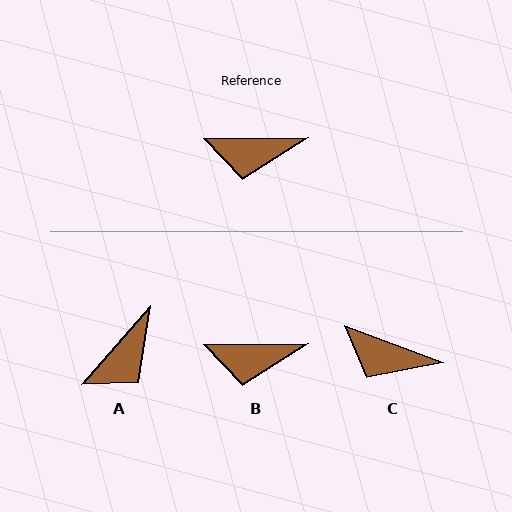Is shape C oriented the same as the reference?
No, it is off by about 21 degrees.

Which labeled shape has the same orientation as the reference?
B.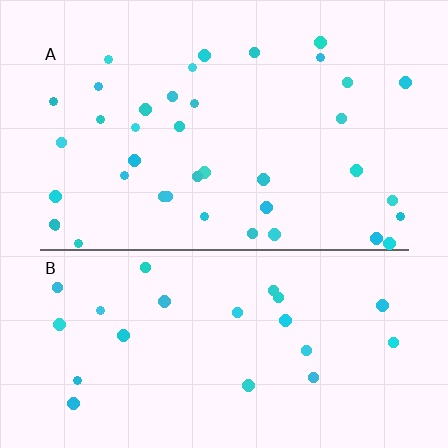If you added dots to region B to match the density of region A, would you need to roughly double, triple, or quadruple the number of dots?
Approximately double.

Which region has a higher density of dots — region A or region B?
A (the top).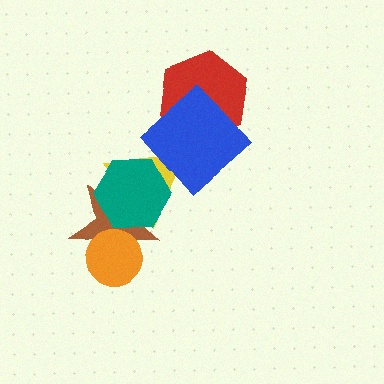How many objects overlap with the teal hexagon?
2 objects overlap with the teal hexagon.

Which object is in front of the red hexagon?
The blue diamond is in front of the red hexagon.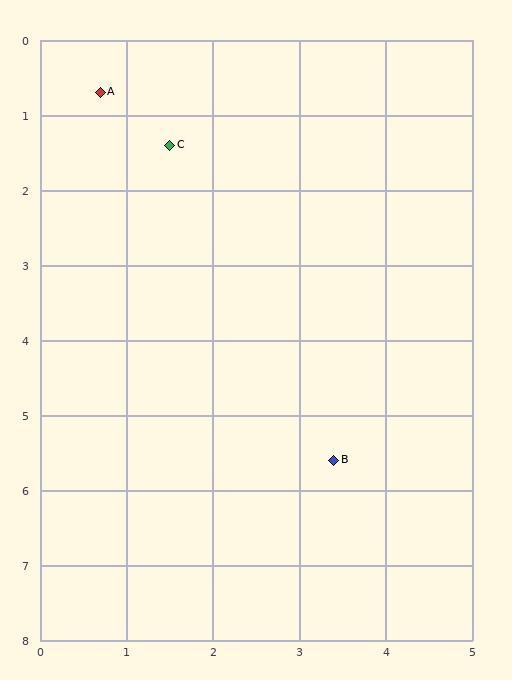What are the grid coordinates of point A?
Point A is at approximately (0.7, 0.7).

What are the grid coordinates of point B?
Point B is at approximately (3.4, 5.6).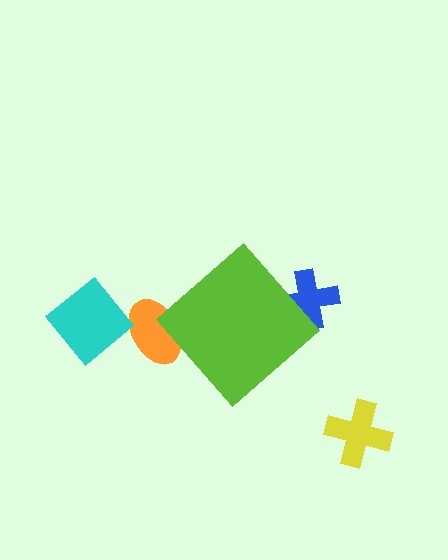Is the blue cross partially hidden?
Yes, the blue cross is partially hidden behind the lime diamond.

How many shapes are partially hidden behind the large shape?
2 shapes are partially hidden.